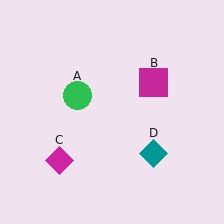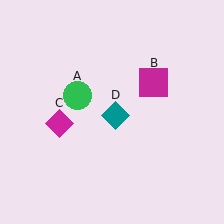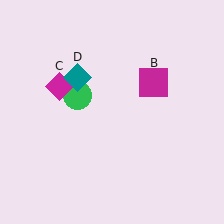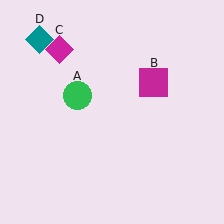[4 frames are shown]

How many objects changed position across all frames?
2 objects changed position: magenta diamond (object C), teal diamond (object D).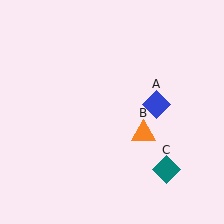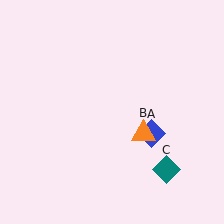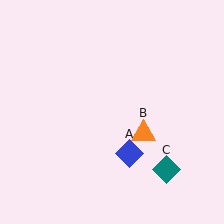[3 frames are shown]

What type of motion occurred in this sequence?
The blue diamond (object A) rotated clockwise around the center of the scene.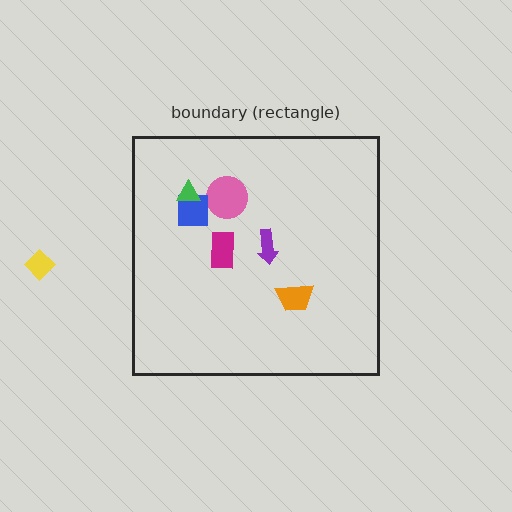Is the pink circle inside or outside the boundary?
Inside.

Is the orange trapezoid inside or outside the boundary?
Inside.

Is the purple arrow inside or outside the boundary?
Inside.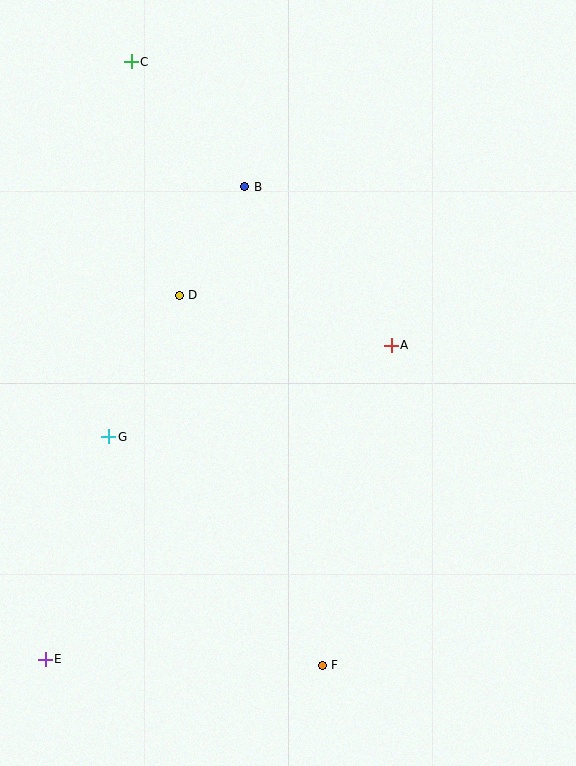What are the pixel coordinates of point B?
Point B is at (245, 187).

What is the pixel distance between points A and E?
The distance between A and E is 467 pixels.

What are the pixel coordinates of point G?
Point G is at (109, 437).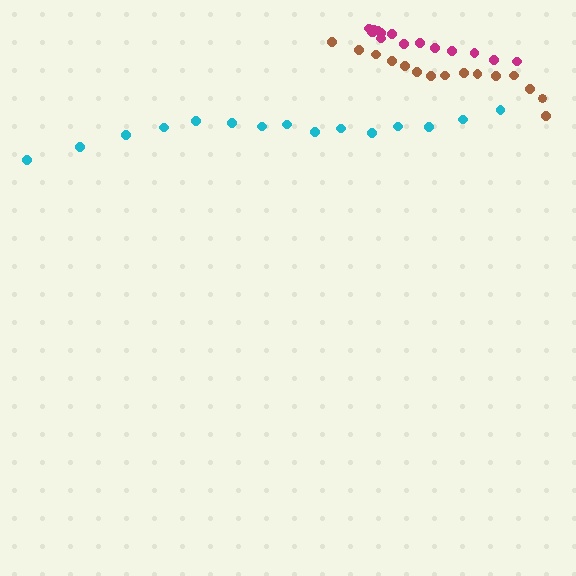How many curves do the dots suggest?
There are 3 distinct paths.